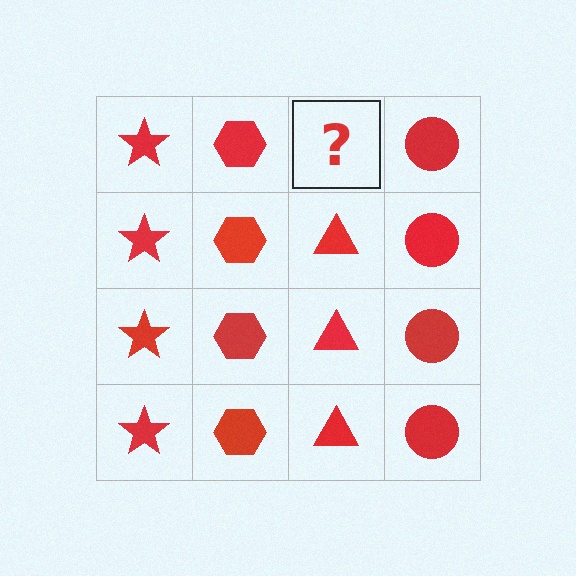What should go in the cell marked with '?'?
The missing cell should contain a red triangle.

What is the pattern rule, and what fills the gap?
The rule is that each column has a consistent shape. The gap should be filled with a red triangle.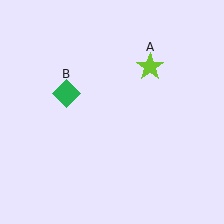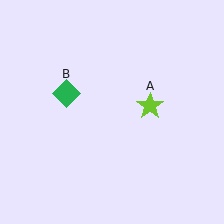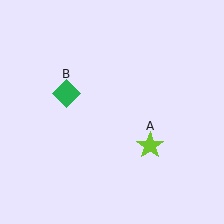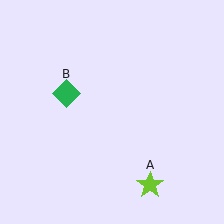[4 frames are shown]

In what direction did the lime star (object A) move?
The lime star (object A) moved down.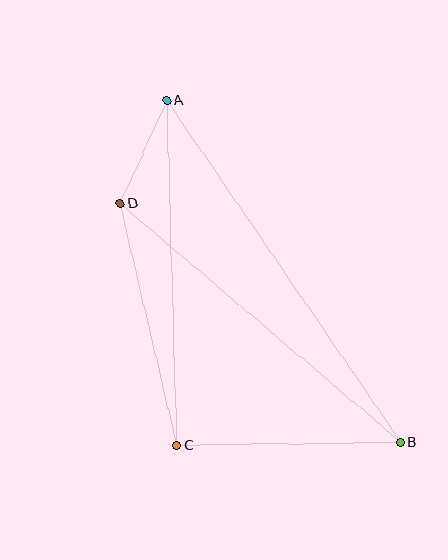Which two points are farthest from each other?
Points A and B are farthest from each other.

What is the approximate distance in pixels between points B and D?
The distance between B and D is approximately 369 pixels.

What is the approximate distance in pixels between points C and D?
The distance between C and D is approximately 249 pixels.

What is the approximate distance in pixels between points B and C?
The distance between B and C is approximately 224 pixels.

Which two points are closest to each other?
Points A and D are closest to each other.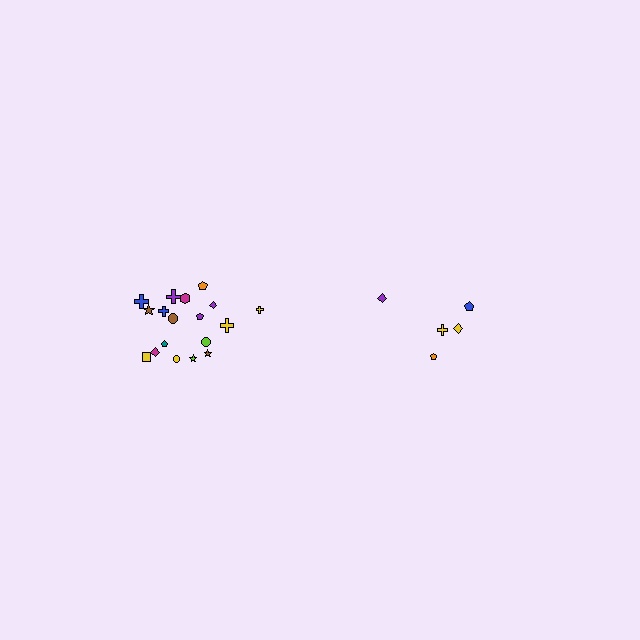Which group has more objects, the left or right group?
The left group.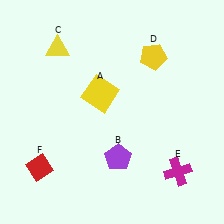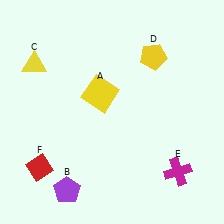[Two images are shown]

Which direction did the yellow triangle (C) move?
The yellow triangle (C) moved left.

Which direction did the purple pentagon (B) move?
The purple pentagon (B) moved left.